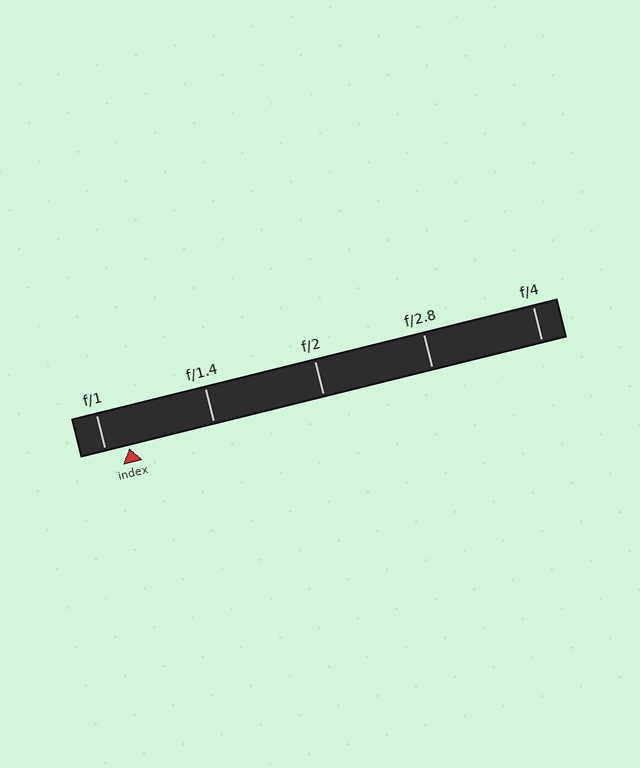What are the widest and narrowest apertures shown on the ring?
The widest aperture shown is f/1 and the narrowest is f/4.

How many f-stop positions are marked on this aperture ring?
There are 5 f-stop positions marked.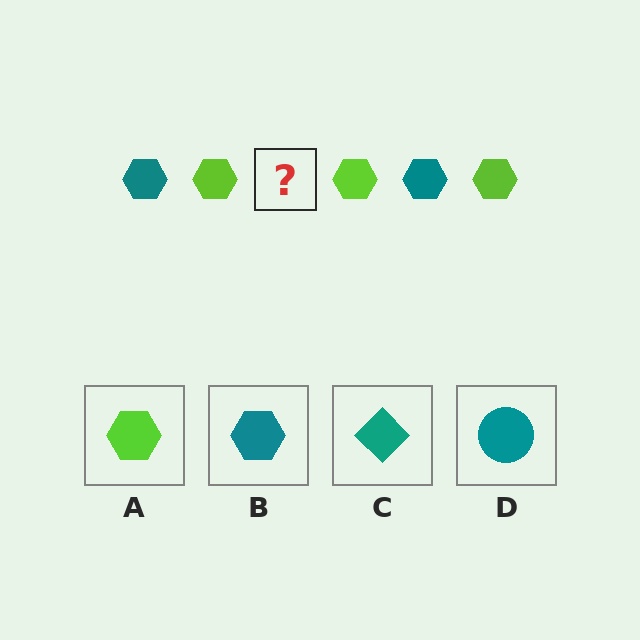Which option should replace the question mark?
Option B.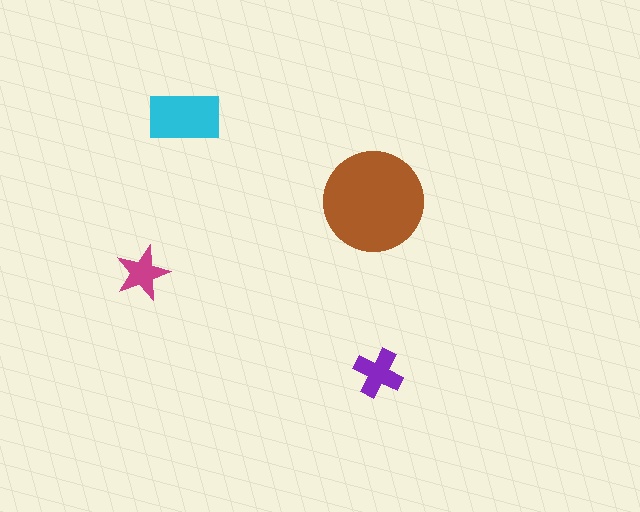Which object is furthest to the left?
The magenta star is leftmost.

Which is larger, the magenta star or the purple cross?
The purple cross.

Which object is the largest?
The brown circle.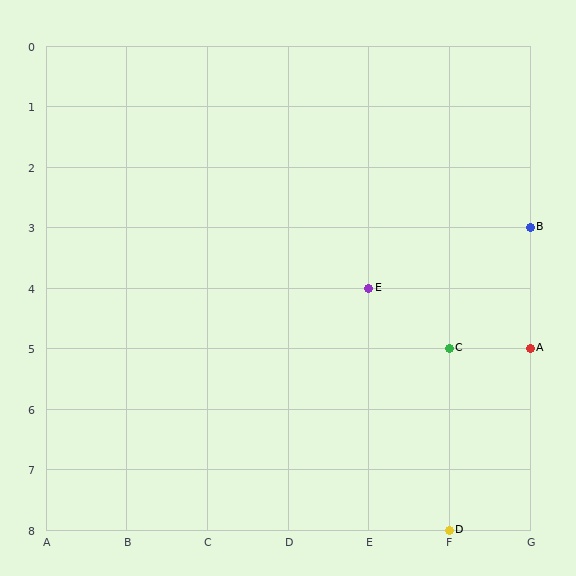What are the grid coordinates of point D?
Point D is at grid coordinates (F, 8).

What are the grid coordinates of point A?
Point A is at grid coordinates (G, 5).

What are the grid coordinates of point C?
Point C is at grid coordinates (F, 5).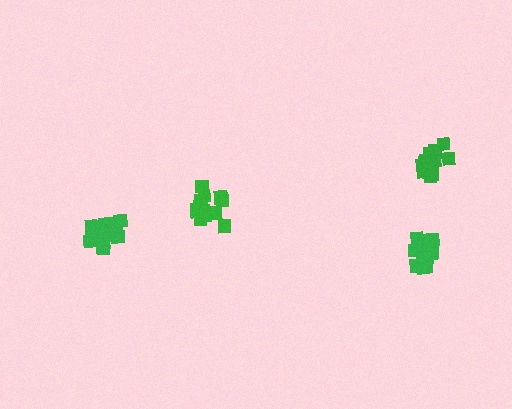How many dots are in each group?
Group 1: 19 dots, Group 2: 17 dots, Group 3: 18 dots, Group 4: 14 dots (68 total).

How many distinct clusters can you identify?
There are 4 distinct clusters.